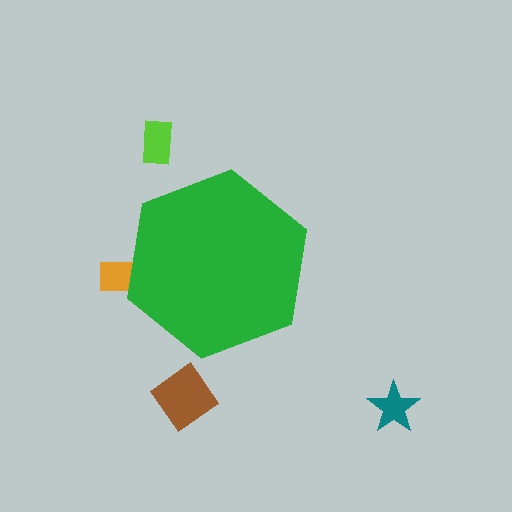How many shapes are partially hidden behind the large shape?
1 shape is partially hidden.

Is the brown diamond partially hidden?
No, the brown diamond is fully visible.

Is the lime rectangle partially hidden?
No, the lime rectangle is fully visible.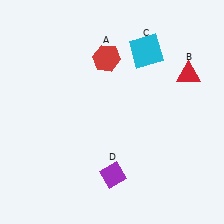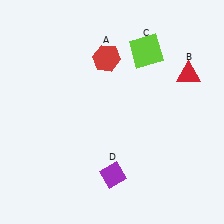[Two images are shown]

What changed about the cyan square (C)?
In Image 1, C is cyan. In Image 2, it changed to lime.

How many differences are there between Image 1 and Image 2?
There is 1 difference between the two images.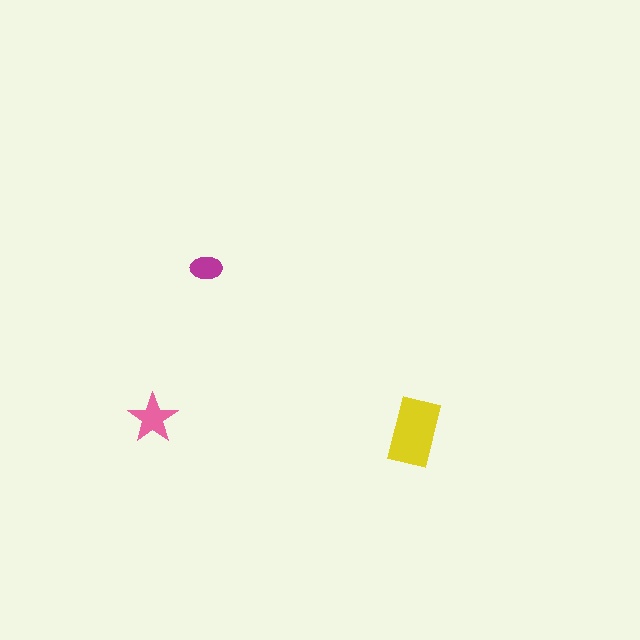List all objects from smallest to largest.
The magenta ellipse, the pink star, the yellow rectangle.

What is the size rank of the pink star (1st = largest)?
2nd.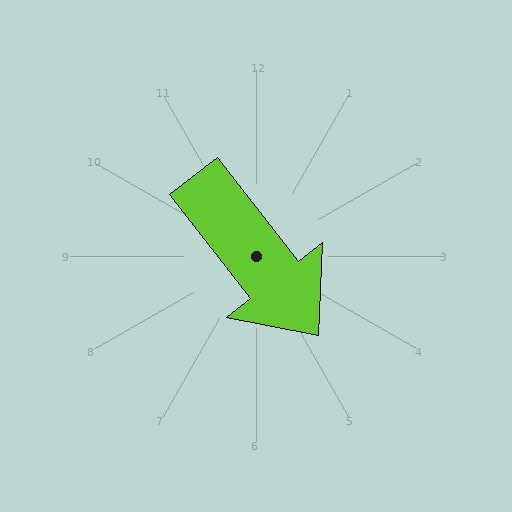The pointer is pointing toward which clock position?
Roughly 5 o'clock.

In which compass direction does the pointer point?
Southeast.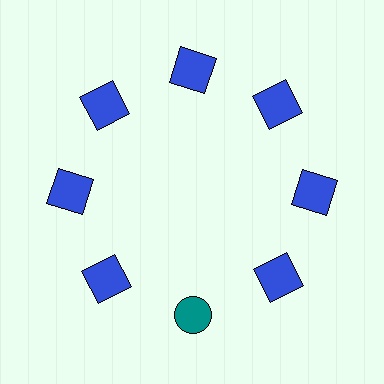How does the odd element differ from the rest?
It differs in both color (teal instead of blue) and shape (circle instead of square).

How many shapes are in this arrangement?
There are 8 shapes arranged in a ring pattern.